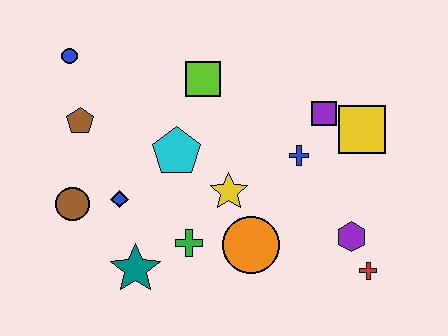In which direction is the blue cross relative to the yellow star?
The blue cross is to the right of the yellow star.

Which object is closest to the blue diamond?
The brown circle is closest to the blue diamond.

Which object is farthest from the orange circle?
The blue circle is farthest from the orange circle.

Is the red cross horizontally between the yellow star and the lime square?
No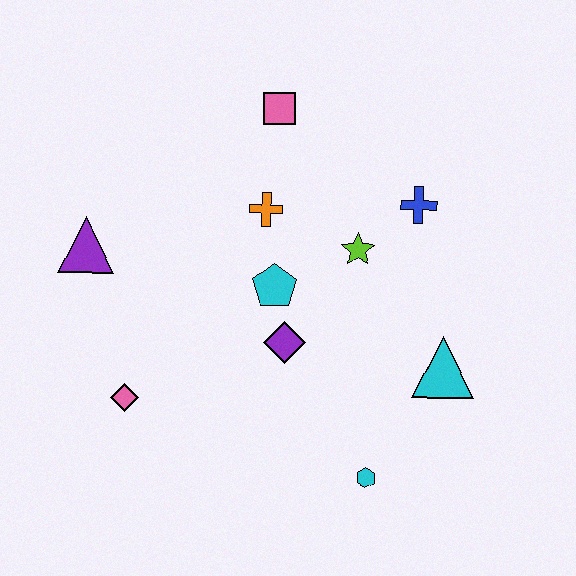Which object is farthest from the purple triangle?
The cyan triangle is farthest from the purple triangle.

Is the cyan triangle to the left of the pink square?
No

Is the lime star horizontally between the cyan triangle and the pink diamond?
Yes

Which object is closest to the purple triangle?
The pink diamond is closest to the purple triangle.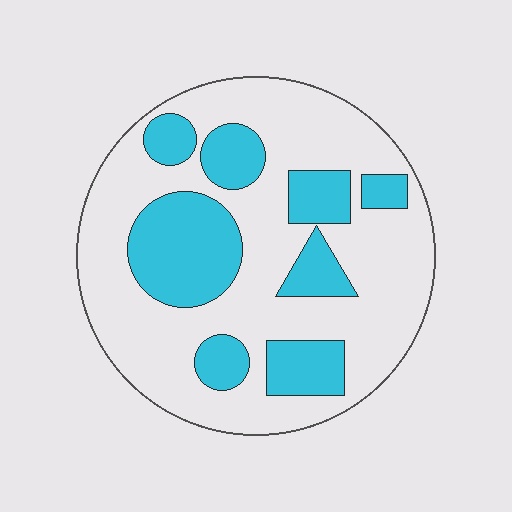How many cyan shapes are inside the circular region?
8.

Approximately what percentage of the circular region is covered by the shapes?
Approximately 30%.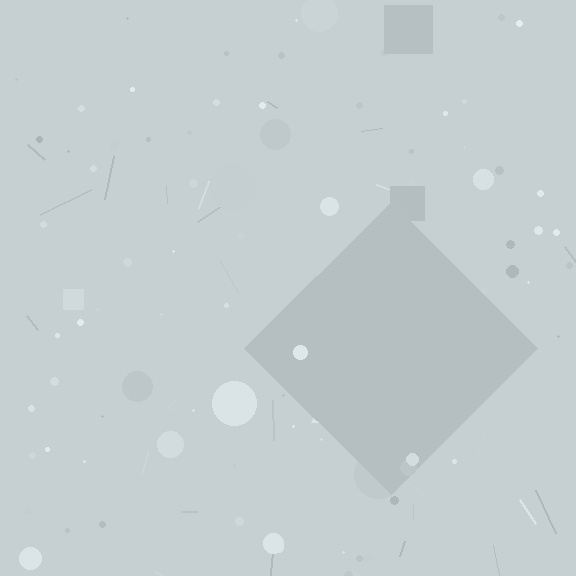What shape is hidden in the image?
A diamond is hidden in the image.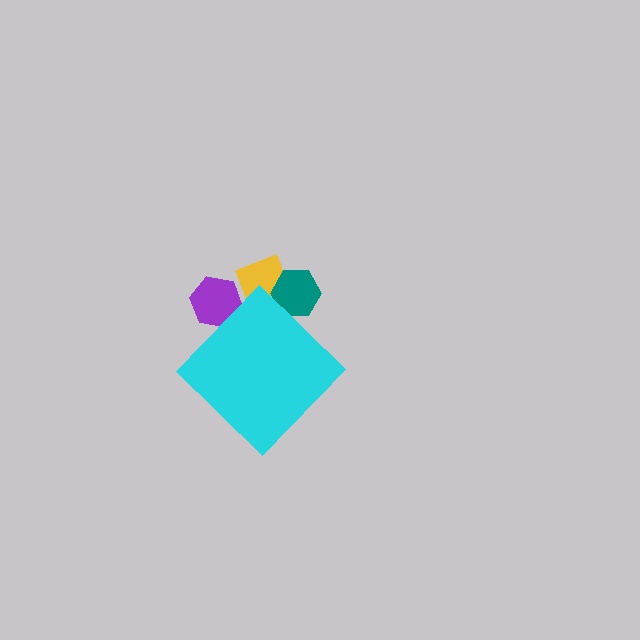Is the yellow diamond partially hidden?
Yes, the yellow diamond is partially hidden behind the cyan diamond.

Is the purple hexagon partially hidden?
Yes, the purple hexagon is partially hidden behind the cyan diamond.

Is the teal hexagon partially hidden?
Yes, the teal hexagon is partially hidden behind the cyan diamond.